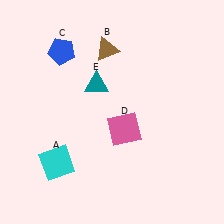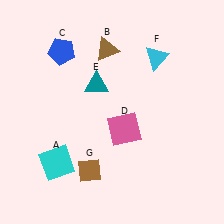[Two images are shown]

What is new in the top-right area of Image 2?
A cyan triangle (F) was added in the top-right area of Image 2.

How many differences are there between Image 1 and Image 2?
There are 2 differences between the two images.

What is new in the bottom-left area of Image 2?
A brown diamond (G) was added in the bottom-left area of Image 2.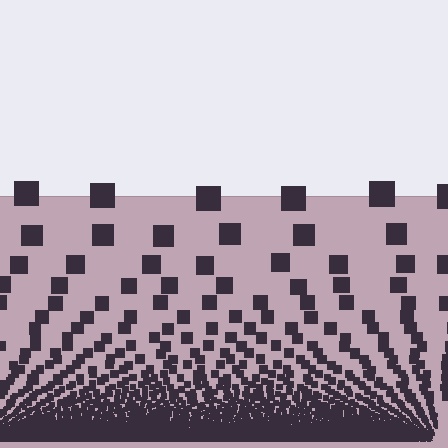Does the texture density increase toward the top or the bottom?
Density increases toward the bottom.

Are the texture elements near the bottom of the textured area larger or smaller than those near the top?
Smaller. The gradient is inverted — elements near the bottom are smaller and denser.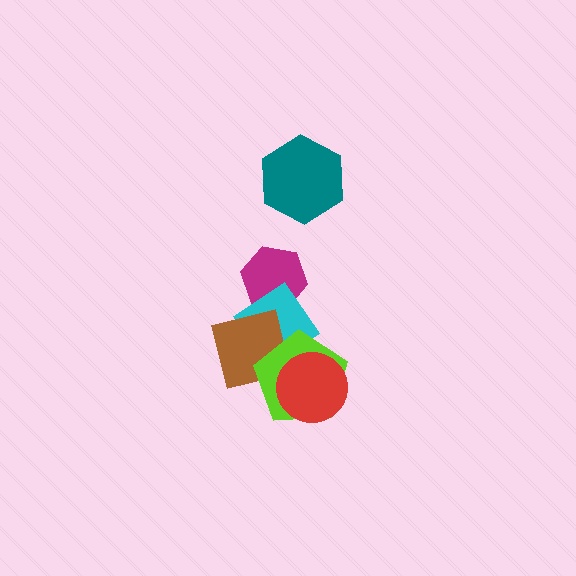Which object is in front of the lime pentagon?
The red circle is in front of the lime pentagon.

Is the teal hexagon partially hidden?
No, no other shape covers it.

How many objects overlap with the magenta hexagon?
1 object overlaps with the magenta hexagon.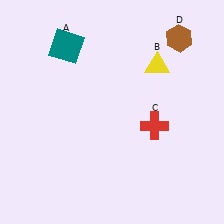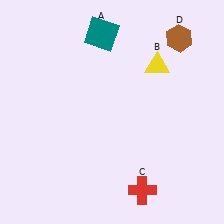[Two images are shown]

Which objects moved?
The objects that moved are: the teal square (A), the red cross (C).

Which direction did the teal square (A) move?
The teal square (A) moved right.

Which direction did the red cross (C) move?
The red cross (C) moved down.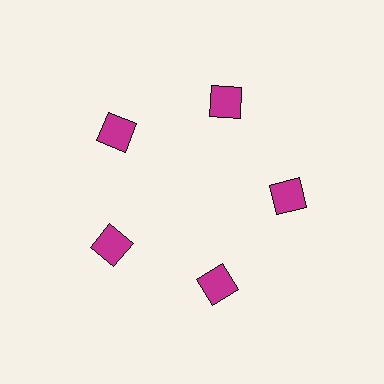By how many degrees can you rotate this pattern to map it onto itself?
The pattern maps onto itself every 72 degrees of rotation.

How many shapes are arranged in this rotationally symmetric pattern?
There are 5 shapes, arranged in 5 groups of 1.